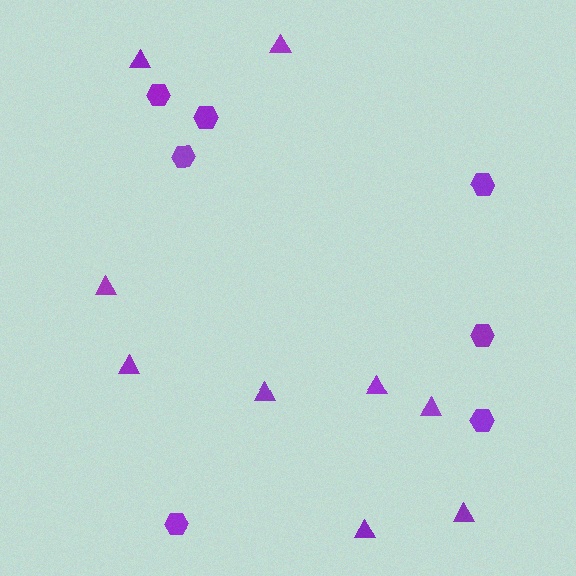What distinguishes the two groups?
There are 2 groups: one group of hexagons (7) and one group of triangles (9).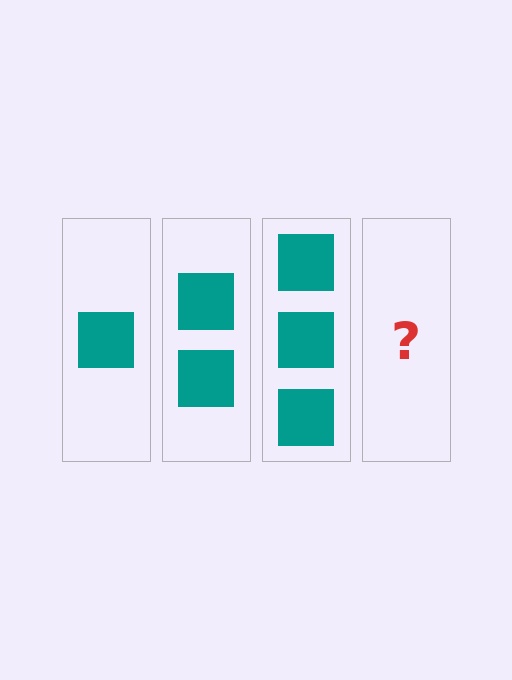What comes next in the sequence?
The next element should be 4 squares.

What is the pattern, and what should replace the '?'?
The pattern is that each step adds one more square. The '?' should be 4 squares.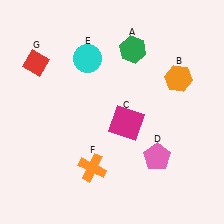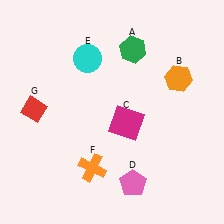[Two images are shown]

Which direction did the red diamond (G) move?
The red diamond (G) moved down.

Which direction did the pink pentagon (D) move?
The pink pentagon (D) moved down.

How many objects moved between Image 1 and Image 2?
2 objects moved between the two images.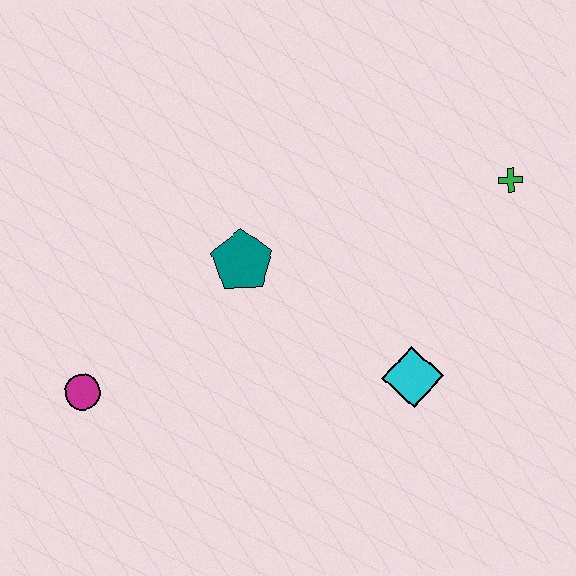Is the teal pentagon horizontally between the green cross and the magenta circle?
Yes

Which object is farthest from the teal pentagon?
The green cross is farthest from the teal pentagon.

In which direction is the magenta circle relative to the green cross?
The magenta circle is to the left of the green cross.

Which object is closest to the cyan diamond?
The teal pentagon is closest to the cyan diamond.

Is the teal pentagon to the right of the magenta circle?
Yes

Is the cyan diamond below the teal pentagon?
Yes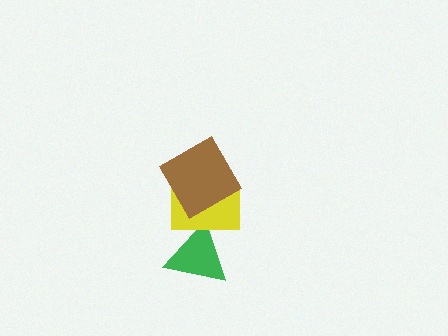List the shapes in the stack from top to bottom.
From top to bottom: the brown square, the yellow rectangle, the green triangle.